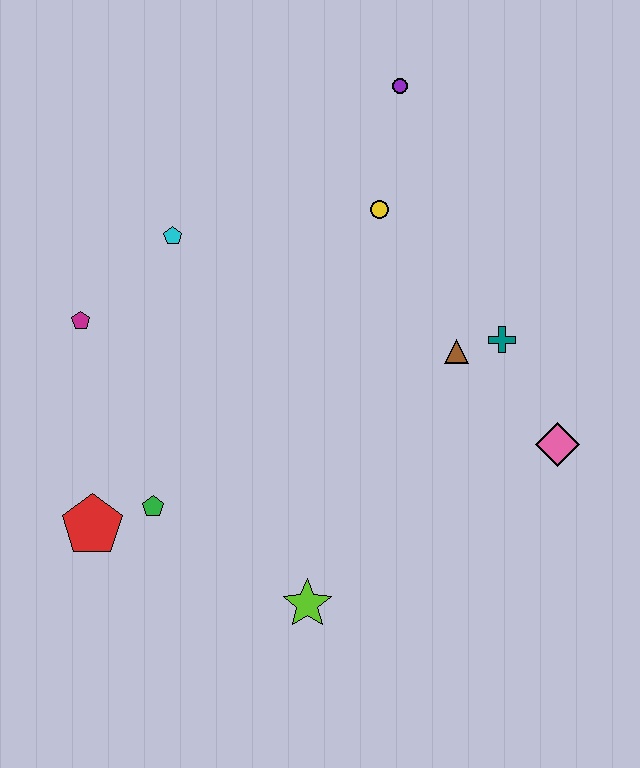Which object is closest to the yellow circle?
The purple circle is closest to the yellow circle.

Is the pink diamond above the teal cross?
No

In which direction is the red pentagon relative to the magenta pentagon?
The red pentagon is below the magenta pentagon.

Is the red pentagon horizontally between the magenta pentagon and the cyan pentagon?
Yes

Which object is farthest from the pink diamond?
The magenta pentagon is farthest from the pink diamond.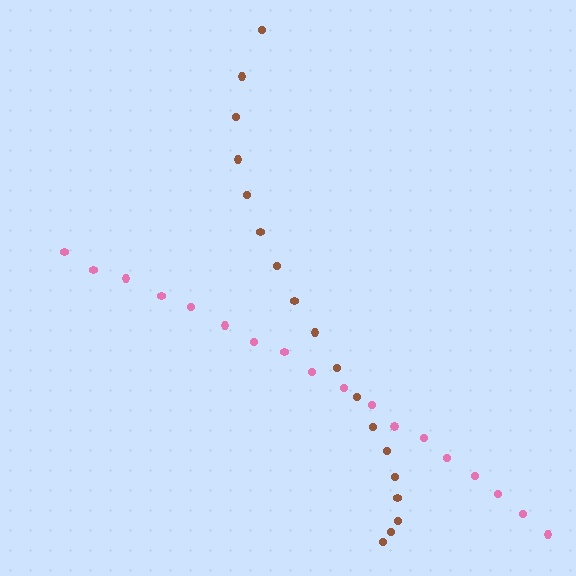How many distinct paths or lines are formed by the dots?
There are 2 distinct paths.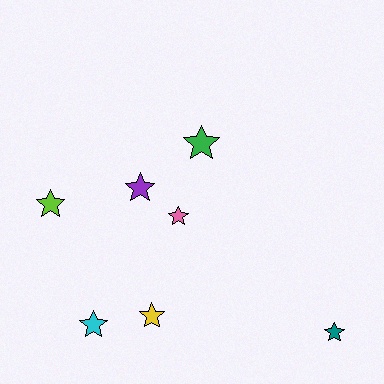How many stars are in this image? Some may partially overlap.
There are 7 stars.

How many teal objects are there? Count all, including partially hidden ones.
There is 1 teal object.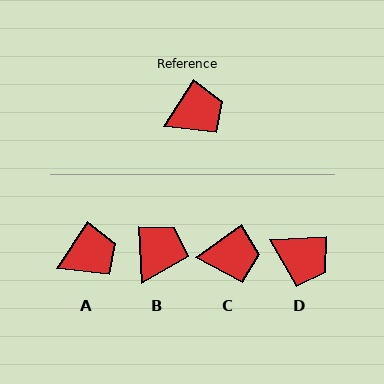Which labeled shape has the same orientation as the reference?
A.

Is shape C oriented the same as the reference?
No, it is off by about 21 degrees.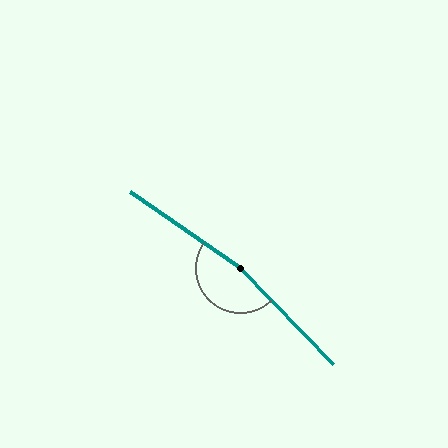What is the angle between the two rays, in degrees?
Approximately 169 degrees.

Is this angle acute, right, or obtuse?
It is obtuse.